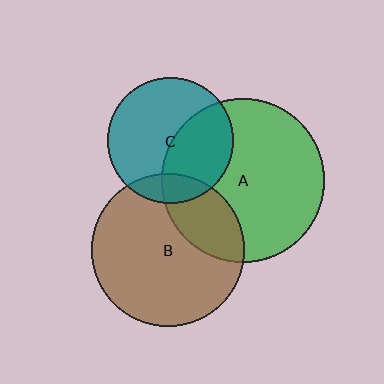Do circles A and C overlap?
Yes.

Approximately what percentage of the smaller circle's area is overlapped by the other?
Approximately 40%.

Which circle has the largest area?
Circle A (green).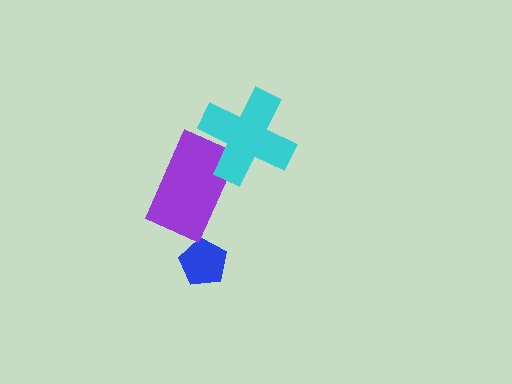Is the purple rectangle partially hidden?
Yes, it is partially covered by another shape.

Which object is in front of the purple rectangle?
The cyan cross is in front of the purple rectangle.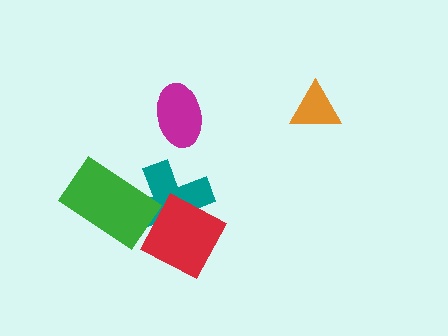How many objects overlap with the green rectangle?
1 object overlaps with the green rectangle.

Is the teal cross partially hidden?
Yes, it is partially covered by another shape.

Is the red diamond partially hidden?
No, no other shape covers it.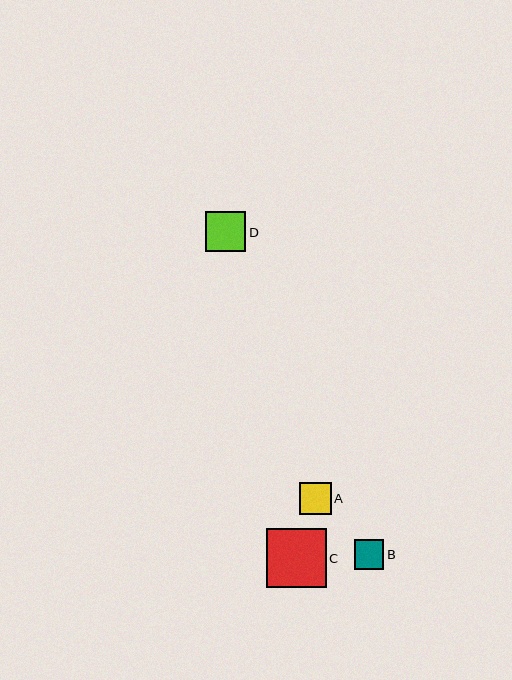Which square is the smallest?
Square B is the smallest with a size of approximately 30 pixels.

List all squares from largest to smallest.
From largest to smallest: C, D, A, B.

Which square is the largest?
Square C is the largest with a size of approximately 59 pixels.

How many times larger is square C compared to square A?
Square C is approximately 1.8 times the size of square A.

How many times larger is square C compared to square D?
Square C is approximately 1.5 times the size of square D.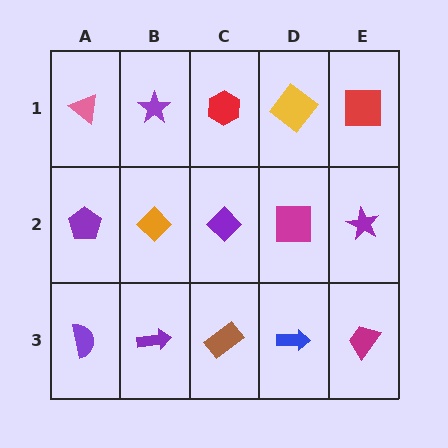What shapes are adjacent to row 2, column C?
A red hexagon (row 1, column C), a brown rectangle (row 3, column C), an orange diamond (row 2, column B), a magenta square (row 2, column D).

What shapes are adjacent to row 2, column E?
A red square (row 1, column E), a magenta trapezoid (row 3, column E), a magenta square (row 2, column D).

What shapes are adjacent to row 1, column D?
A magenta square (row 2, column D), a red hexagon (row 1, column C), a red square (row 1, column E).